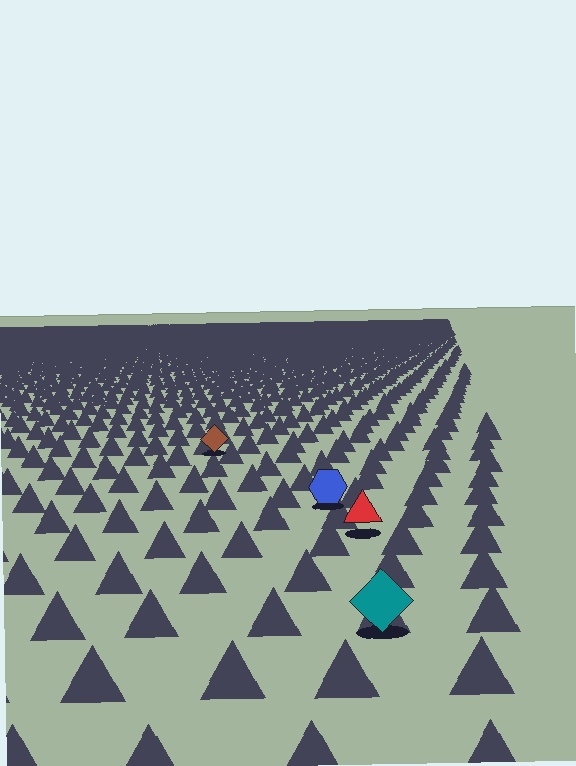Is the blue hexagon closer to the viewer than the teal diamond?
No. The teal diamond is closer — you can tell from the texture gradient: the ground texture is coarser near it.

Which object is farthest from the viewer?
The brown diamond is farthest from the viewer. It appears smaller and the ground texture around it is denser.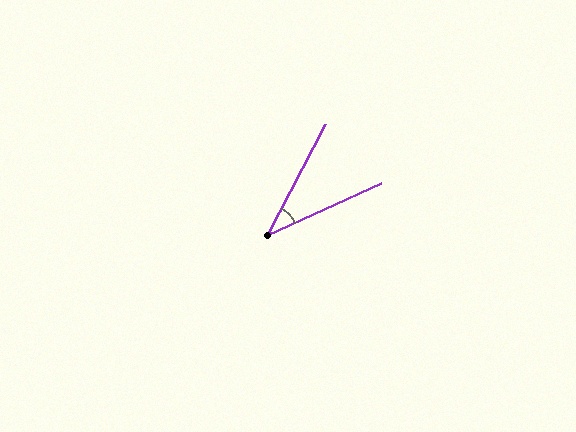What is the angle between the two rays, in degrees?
Approximately 38 degrees.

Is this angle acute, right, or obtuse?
It is acute.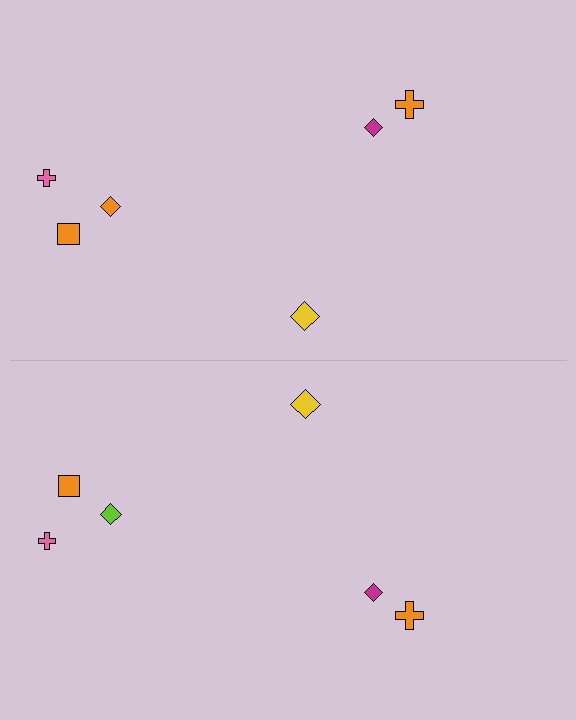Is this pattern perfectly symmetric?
No, the pattern is not perfectly symmetric. The lime diamond on the bottom side breaks the symmetry — its mirror counterpart is orange.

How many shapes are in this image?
There are 12 shapes in this image.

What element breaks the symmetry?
The lime diamond on the bottom side breaks the symmetry — its mirror counterpart is orange.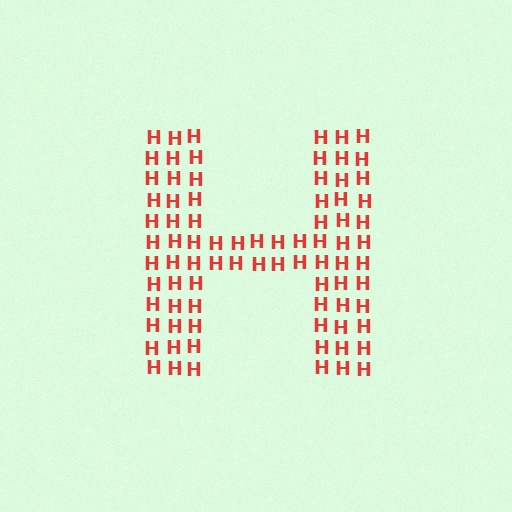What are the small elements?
The small elements are letter H's.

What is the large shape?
The large shape is the letter H.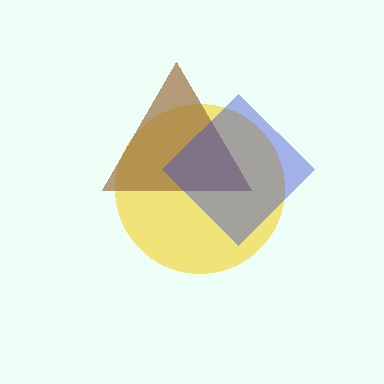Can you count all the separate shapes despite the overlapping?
Yes, there are 3 separate shapes.